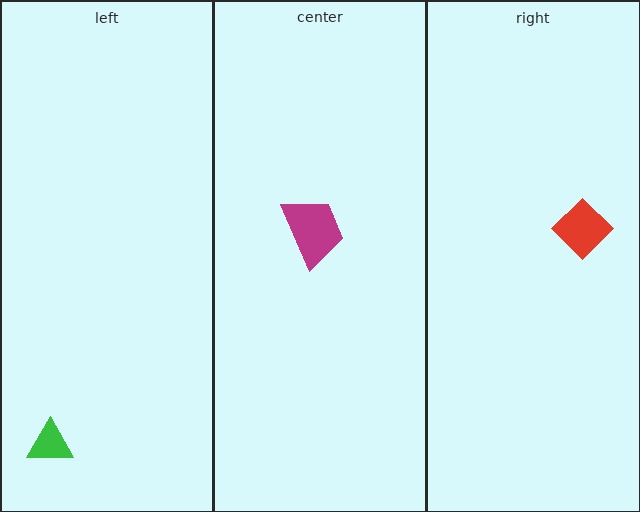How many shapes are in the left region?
1.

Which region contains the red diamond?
The right region.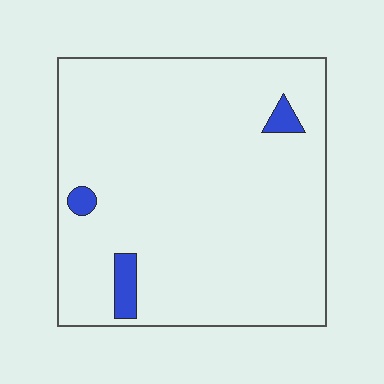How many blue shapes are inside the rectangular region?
3.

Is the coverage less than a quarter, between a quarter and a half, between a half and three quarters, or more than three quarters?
Less than a quarter.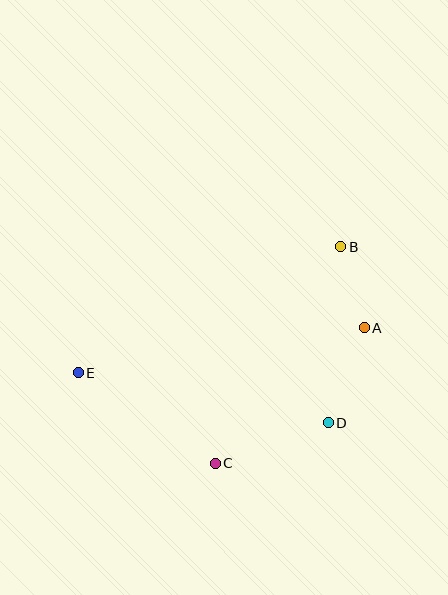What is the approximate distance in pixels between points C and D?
The distance between C and D is approximately 120 pixels.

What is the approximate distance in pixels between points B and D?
The distance between B and D is approximately 177 pixels.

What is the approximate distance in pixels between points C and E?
The distance between C and E is approximately 164 pixels.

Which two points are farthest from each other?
Points B and E are farthest from each other.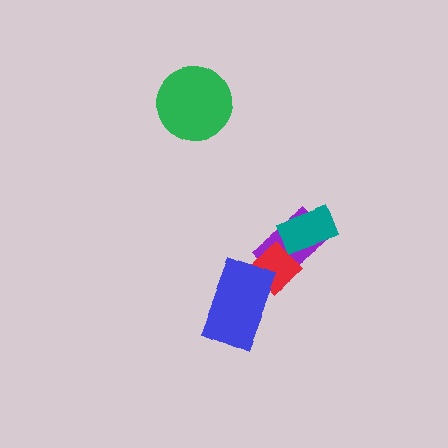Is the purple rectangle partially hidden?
Yes, it is partially covered by another shape.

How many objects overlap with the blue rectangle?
1 object overlaps with the blue rectangle.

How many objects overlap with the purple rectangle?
2 objects overlap with the purple rectangle.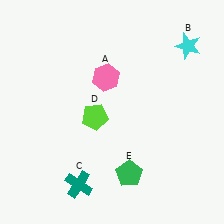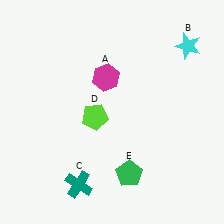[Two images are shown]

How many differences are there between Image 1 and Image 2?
There is 1 difference between the two images.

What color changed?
The hexagon (A) changed from pink in Image 1 to magenta in Image 2.